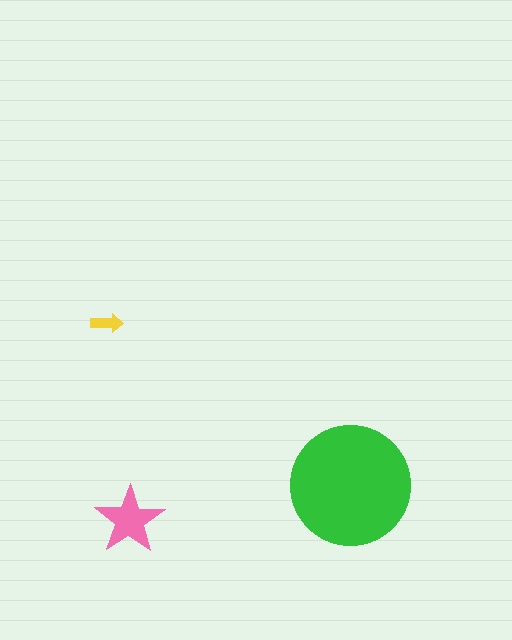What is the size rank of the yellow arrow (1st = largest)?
3rd.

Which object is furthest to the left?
The yellow arrow is leftmost.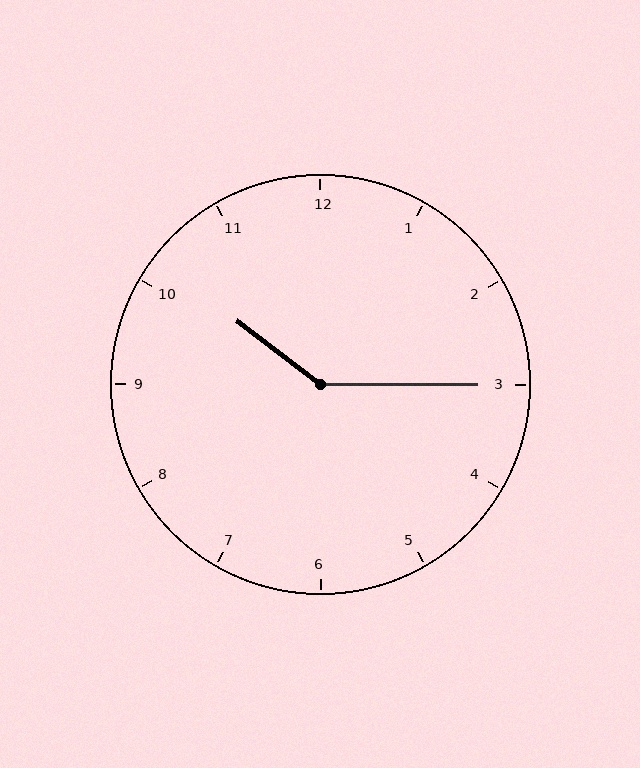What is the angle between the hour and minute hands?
Approximately 142 degrees.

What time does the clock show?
10:15.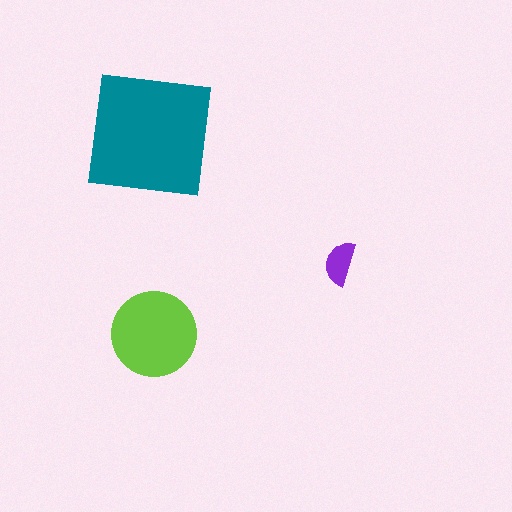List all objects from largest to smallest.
The teal square, the lime circle, the purple semicircle.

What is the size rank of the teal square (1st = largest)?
1st.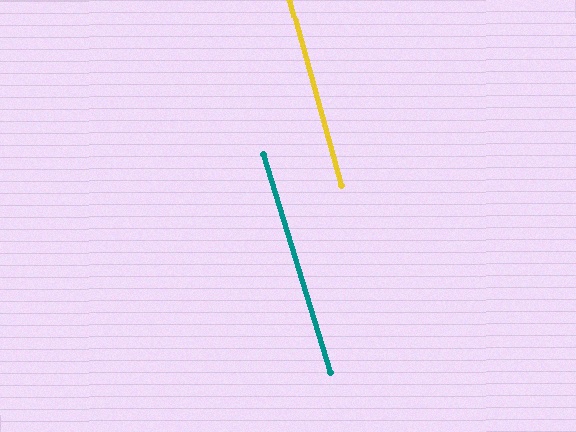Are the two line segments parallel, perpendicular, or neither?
Parallel — their directions differ by only 1.7°.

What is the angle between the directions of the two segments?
Approximately 2 degrees.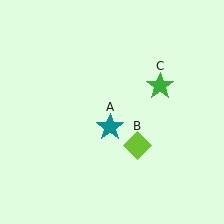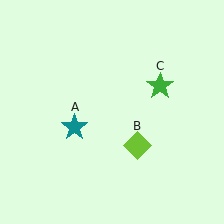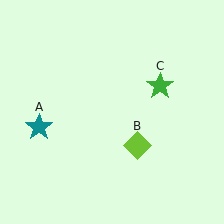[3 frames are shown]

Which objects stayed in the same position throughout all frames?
Lime diamond (object B) and green star (object C) remained stationary.